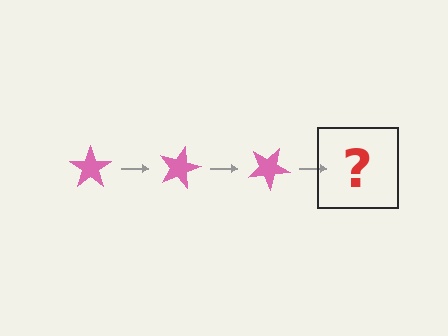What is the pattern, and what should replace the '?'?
The pattern is that the star rotates 15 degrees each step. The '?' should be a pink star rotated 45 degrees.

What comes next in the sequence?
The next element should be a pink star rotated 45 degrees.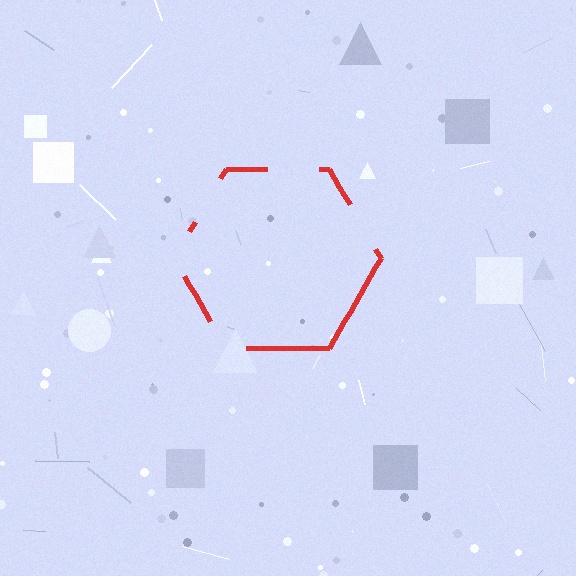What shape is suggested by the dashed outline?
The dashed outline suggests a hexagon.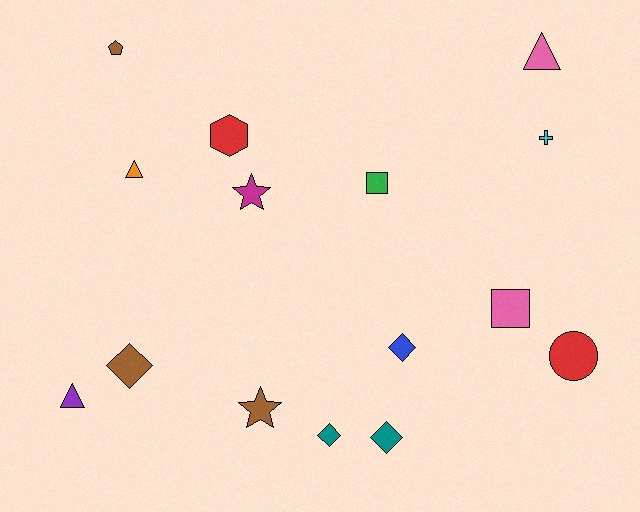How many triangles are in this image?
There are 3 triangles.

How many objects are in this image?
There are 15 objects.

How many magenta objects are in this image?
There is 1 magenta object.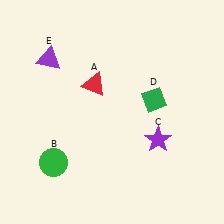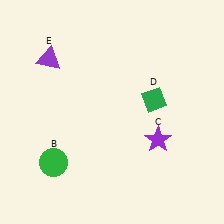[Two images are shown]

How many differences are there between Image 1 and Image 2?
There is 1 difference between the two images.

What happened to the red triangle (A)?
The red triangle (A) was removed in Image 2. It was in the top-left area of Image 1.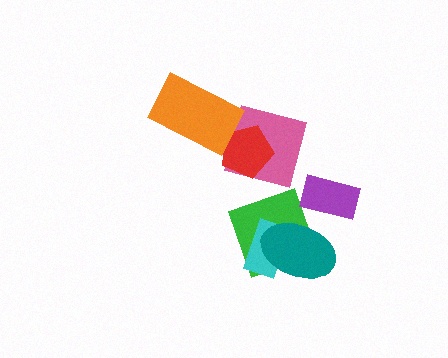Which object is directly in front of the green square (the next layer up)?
The cyan rectangle is directly in front of the green square.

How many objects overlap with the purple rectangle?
0 objects overlap with the purple rectangle.